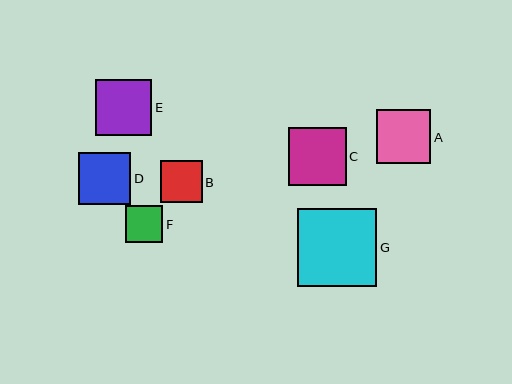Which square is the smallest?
Square F is the smallest with a size of approximately 37 pixels.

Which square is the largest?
Square G is the largest with a size of approximately 79 pixels.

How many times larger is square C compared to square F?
Square C is approximately 1.6 times the size of square F.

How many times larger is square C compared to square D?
Square C is approximately 1.1 times the size of square D.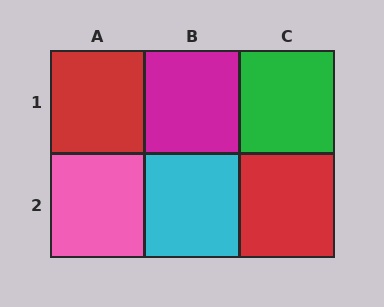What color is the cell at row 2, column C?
Red.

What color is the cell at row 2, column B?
Cyan.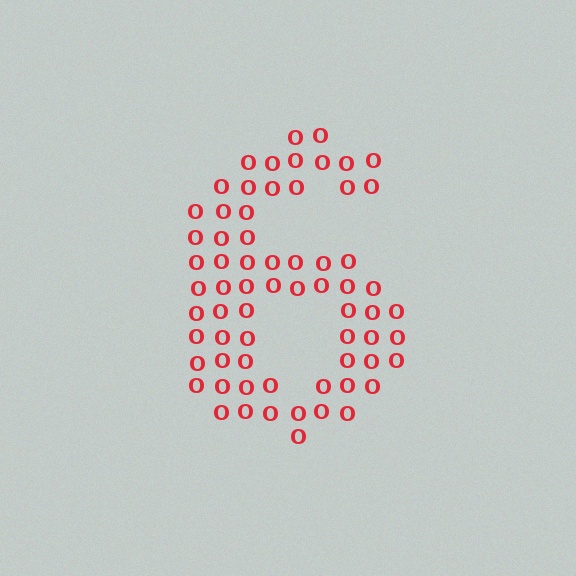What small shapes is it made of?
It is made of small letter O's.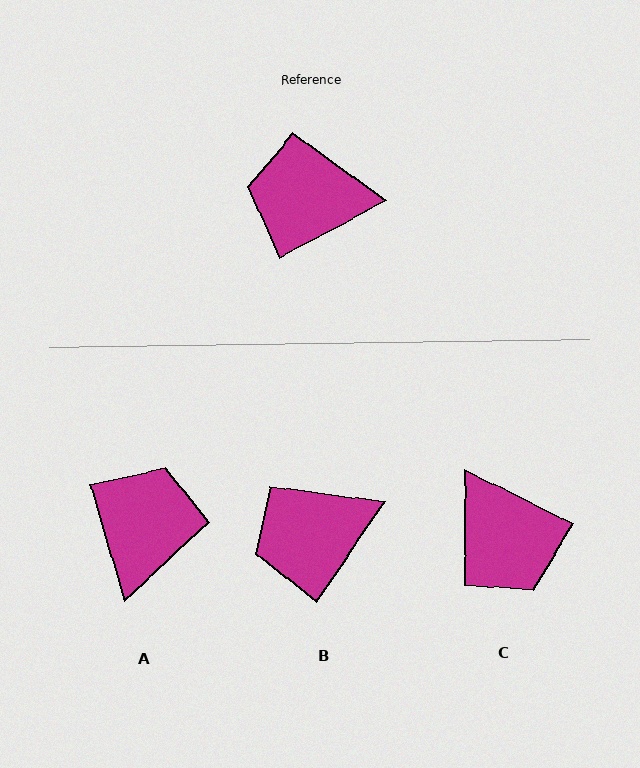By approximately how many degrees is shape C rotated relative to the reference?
Approximately 126 degrees counter-clockwise.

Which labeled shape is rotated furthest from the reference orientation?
C, about 126 degrees away.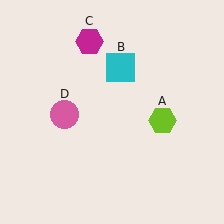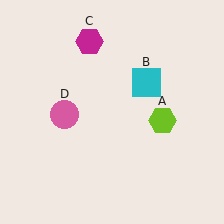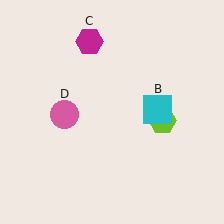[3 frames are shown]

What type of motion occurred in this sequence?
The cyan square (object B) rotated clockwise around the center of the scene.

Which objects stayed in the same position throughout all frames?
Lime hexagon (object A) and magenta hexagon (object C) and pink circle (object D) remained stationary.